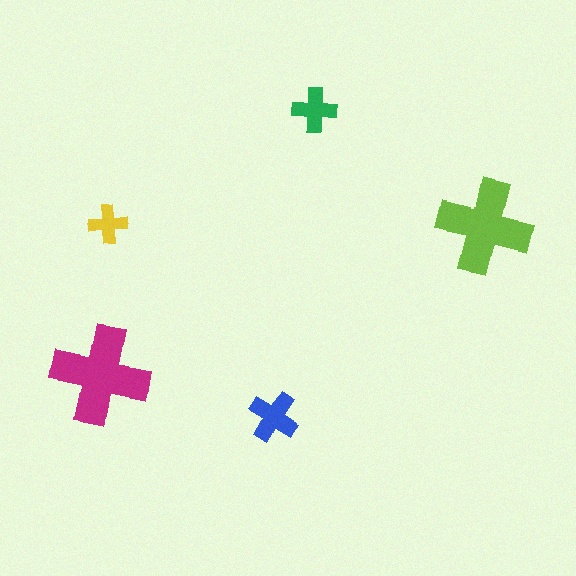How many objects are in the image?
There are 5 objects in the image.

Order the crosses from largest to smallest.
the magenta one, the lime one, the blue one, the green one, the yellow one.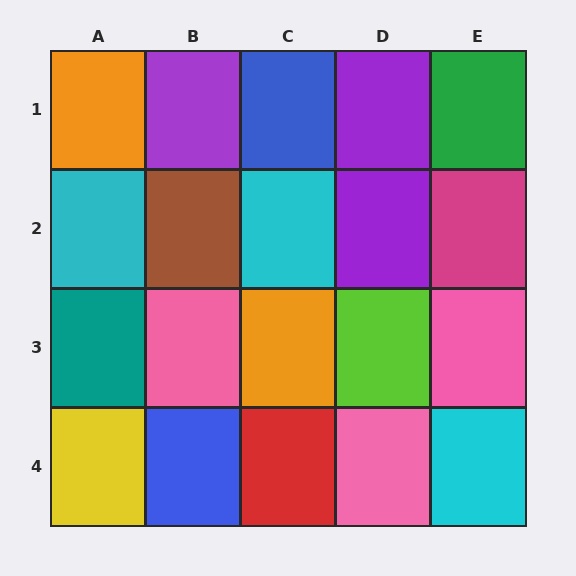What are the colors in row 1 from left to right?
Orange, purple, blue, purple, green.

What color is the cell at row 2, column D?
Purple.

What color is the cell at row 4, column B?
Blue.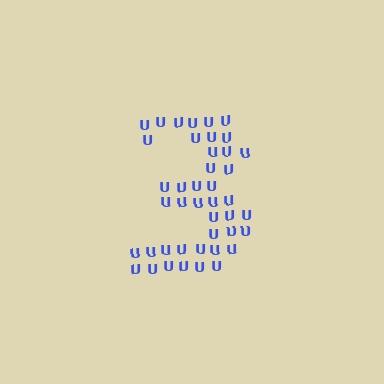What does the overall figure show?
The overall figure shows the digit 3.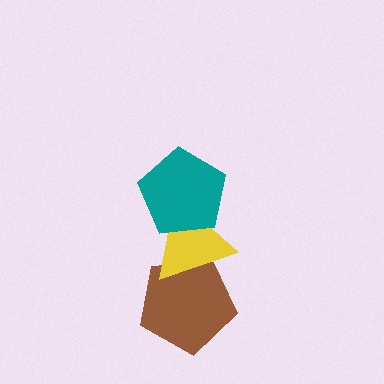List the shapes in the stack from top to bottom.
From top to bottom: the teal pentagon, the yellow triangle, the brown pentagon.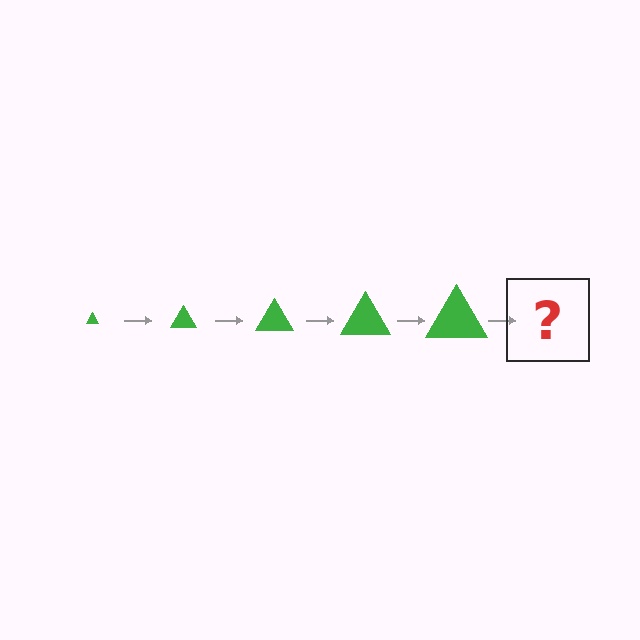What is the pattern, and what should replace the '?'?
The pattern is that the triangle gets progressively larger each step. The '?' should be a green triangle, larger than the previous one.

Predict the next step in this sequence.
The next step is a green triangle, larger than the previous one.